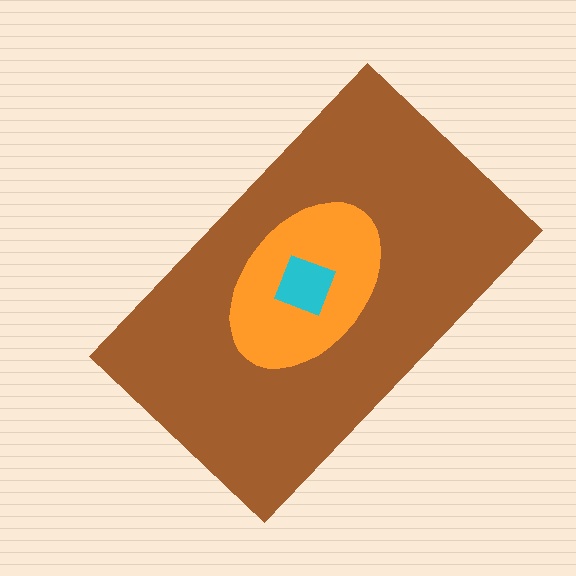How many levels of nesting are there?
3.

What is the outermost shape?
The brown rectangle.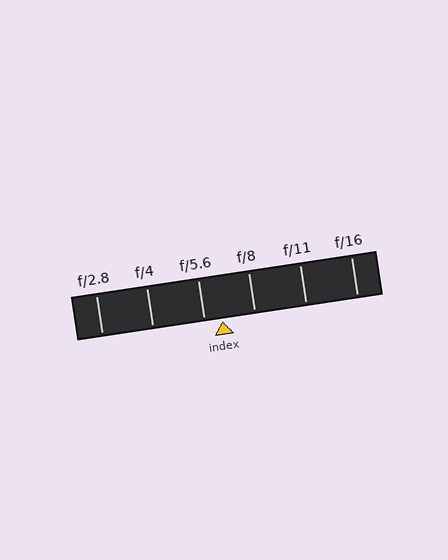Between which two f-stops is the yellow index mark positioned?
The index mark is between f/5.6 and f/8.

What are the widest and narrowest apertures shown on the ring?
The widest aperture shown is f/2.8 and the narrowest is f/16.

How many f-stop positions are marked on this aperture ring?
There are 6 f-stop positions marked.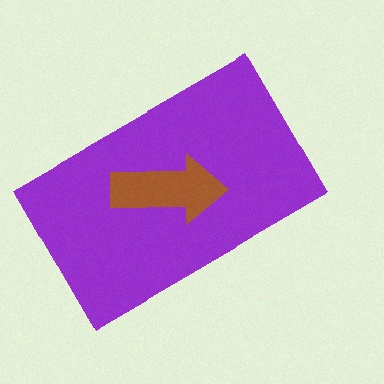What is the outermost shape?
The purple rectangle.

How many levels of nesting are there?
2.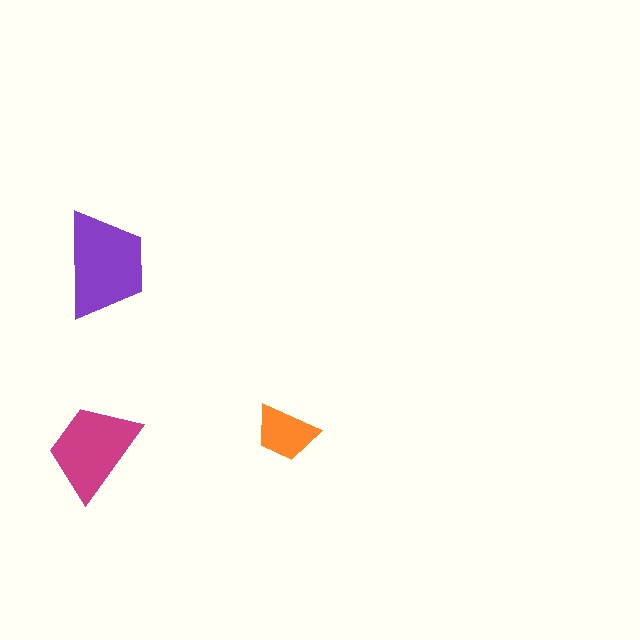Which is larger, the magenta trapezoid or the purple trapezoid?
The purple one.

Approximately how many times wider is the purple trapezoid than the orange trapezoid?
About 1.5 times wider.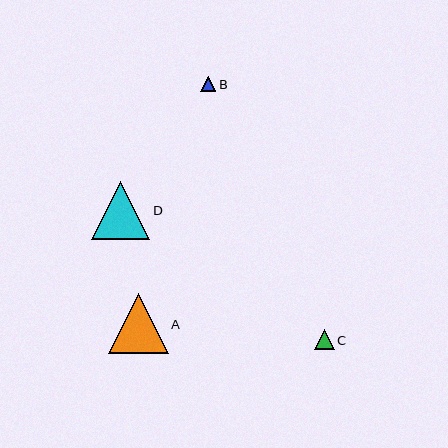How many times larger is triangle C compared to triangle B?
Triangle C is approximately 1.3 times the size of triangle B.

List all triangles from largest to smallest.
From largest to smallest: A, D, C, B.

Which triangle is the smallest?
Triangle B is the smallest with a size of approximately 15 pixels.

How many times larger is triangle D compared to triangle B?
Triangle D is approximately 3.8 times the size of triangle B.